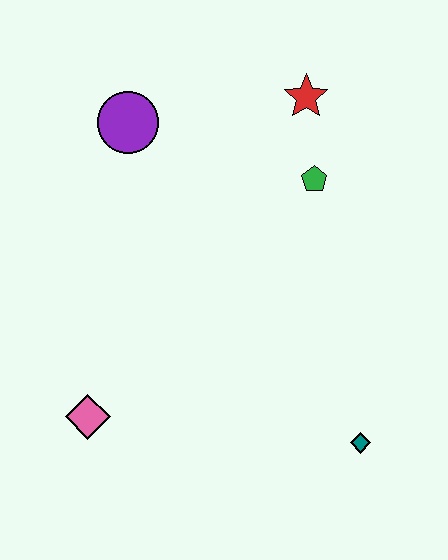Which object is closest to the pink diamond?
The teal diamond is closest to the pink diamond.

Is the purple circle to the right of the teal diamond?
No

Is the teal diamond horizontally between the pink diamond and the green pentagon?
No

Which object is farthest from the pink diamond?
The red star is farthest from the pink diamond.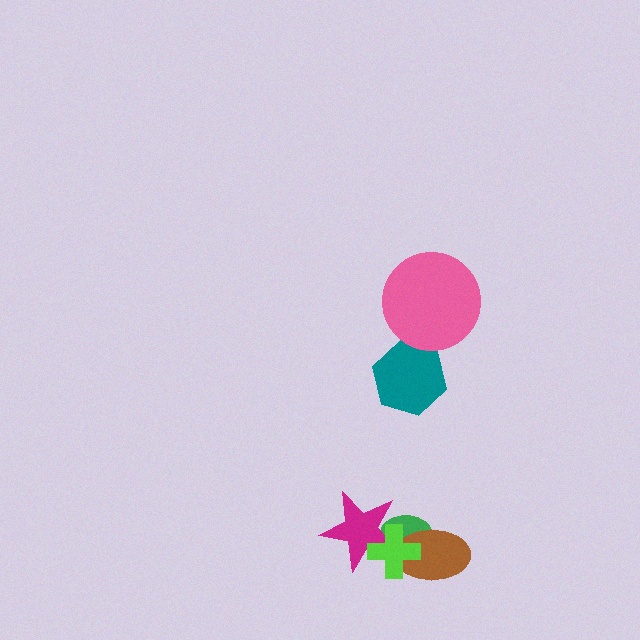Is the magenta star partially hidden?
Yes, it is partially covered by another shape.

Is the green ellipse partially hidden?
Yes, it is partially covered by another shape.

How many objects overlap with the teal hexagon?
0 objects overlap with the teal hexagon.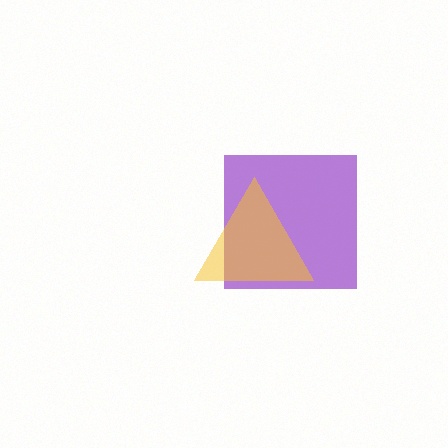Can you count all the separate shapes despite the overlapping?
Yes, there are 2 separate shapes.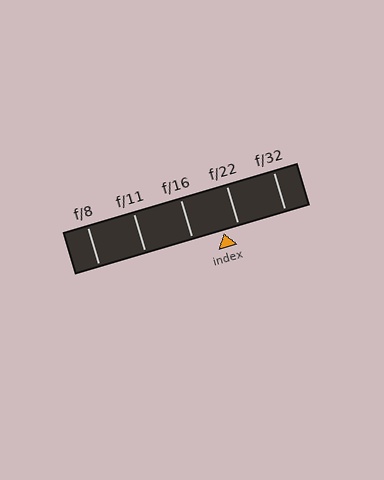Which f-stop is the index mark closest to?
The index mark is closest to f/22.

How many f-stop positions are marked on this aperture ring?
There are 5 f-stop positions marked.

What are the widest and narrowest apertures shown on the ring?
The widest aperture shown is f/8 and the narrowest is f/32.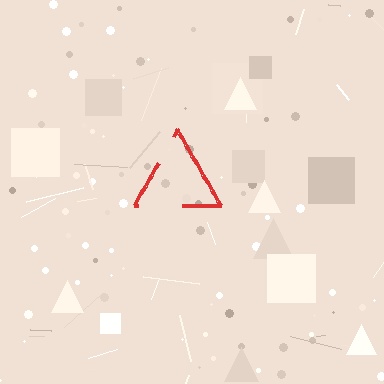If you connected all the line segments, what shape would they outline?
They would outline a triangle.